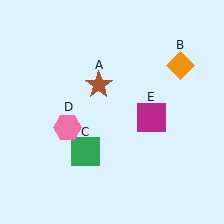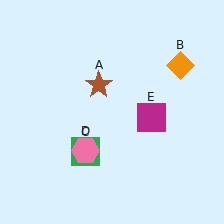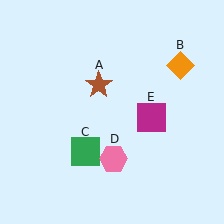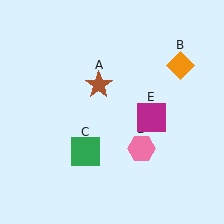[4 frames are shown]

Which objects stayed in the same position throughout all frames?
Brown star (object A) and orange diamond (object B) and green square (object C) and magenta square (object E) remained stationary.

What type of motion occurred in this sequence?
The pink hexagon (object D) rotated counterclockwise around the center of the scene.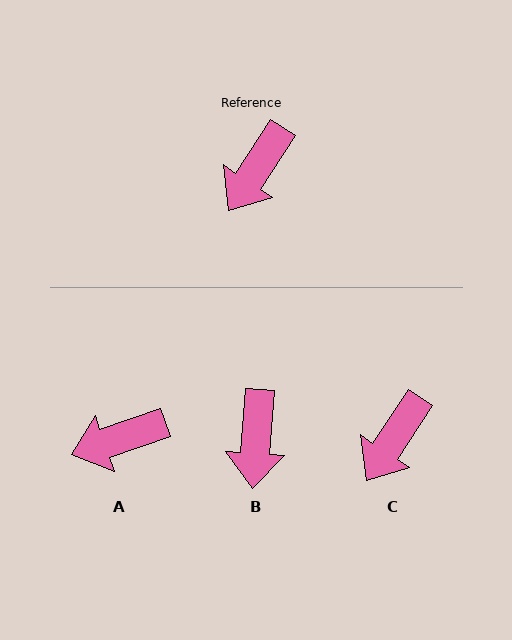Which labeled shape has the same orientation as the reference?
C.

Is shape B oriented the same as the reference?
No, it is off by about 29 degrees.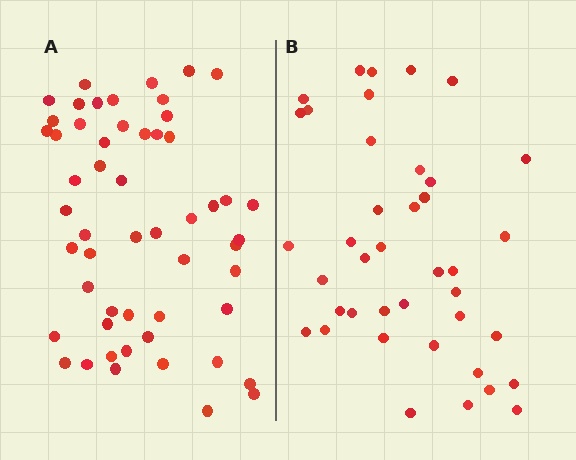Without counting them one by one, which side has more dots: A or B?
Region A (the left region) has more dots.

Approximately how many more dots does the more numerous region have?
Region A has approximately 15 more dots than region B.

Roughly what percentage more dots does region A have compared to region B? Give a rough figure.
About 35% more.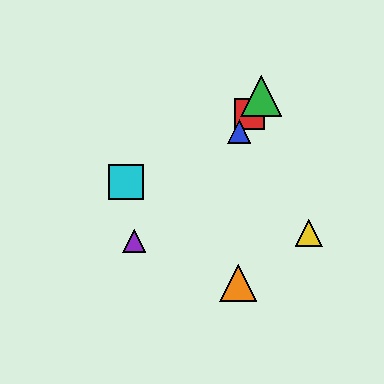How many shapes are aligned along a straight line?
3 shapes (the red square, the blue triangle, the green triangle) are aligned along a straight line.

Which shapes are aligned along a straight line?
The red square, the blue triangle, the green triangle are aligned along a straight line.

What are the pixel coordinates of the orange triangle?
The orange triangle is at (238, 283).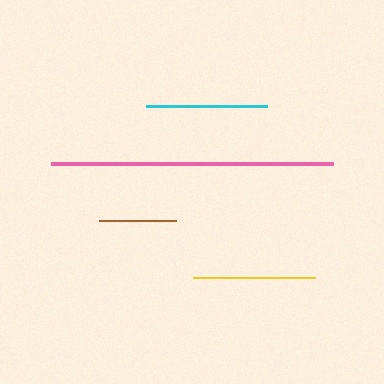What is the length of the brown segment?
The brown segment is approximately 77 pixels long.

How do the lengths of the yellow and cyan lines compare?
The yellow and cyan lines are approximately the same length.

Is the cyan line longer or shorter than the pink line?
The pink line is longer than the cyan line.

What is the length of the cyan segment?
The cyan segment is approximately 121 pixels long.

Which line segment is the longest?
The pink line is the longest at approximately 282 pixels.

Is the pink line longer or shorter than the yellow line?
The pink line is longer than the yellow line.